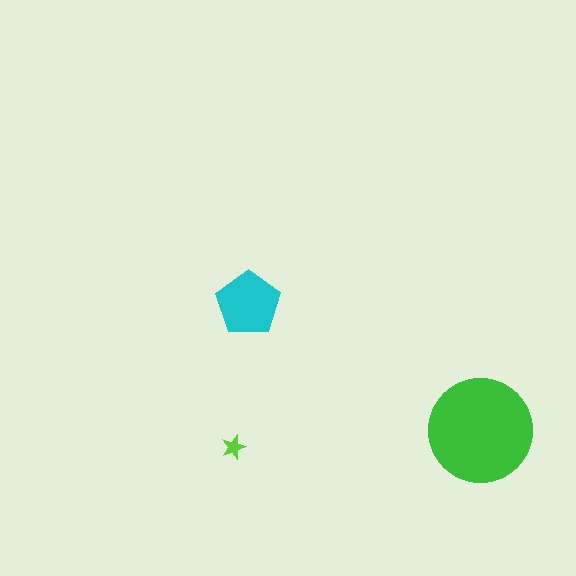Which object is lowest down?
The lime star is bottommost.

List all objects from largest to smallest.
The green circle, the cyan pentagon, the lime star.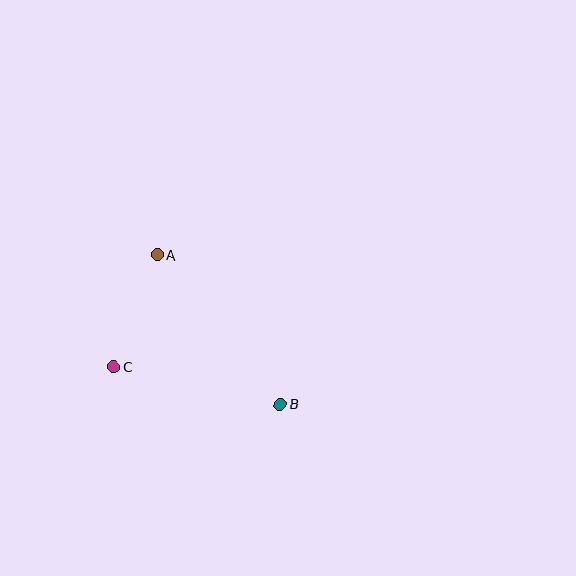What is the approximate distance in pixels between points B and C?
The distance between B and C is approximately 171 pixels.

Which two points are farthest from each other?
Points A and B are farthest from each other.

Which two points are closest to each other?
Points A and C are closest to each other.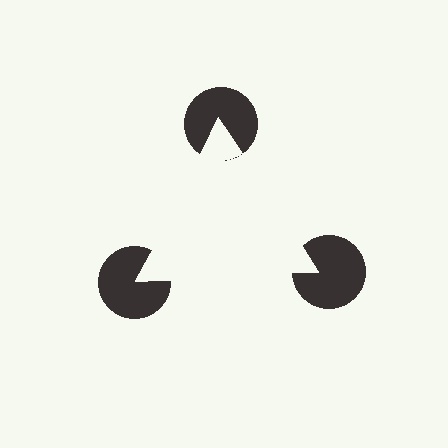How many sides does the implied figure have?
3 sides.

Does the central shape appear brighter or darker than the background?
It typically appears slightly brighter than the background, even though no actual brightness change is drawn.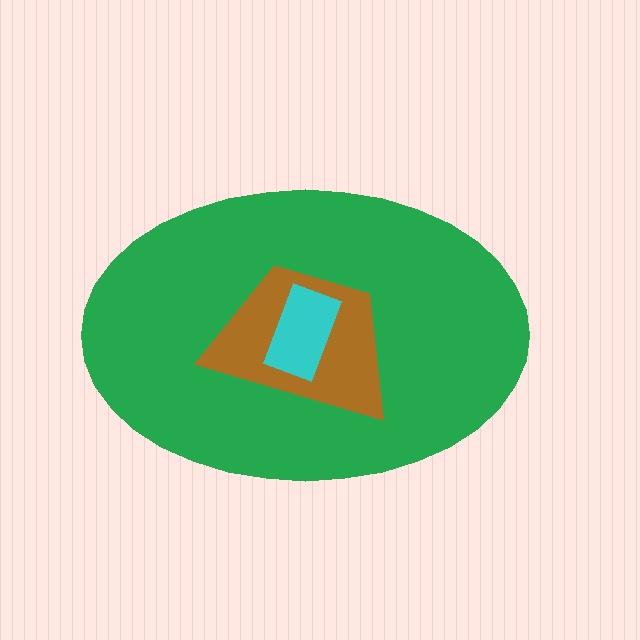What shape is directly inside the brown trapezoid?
The cyan rectangle.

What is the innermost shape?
The cyan rectangle.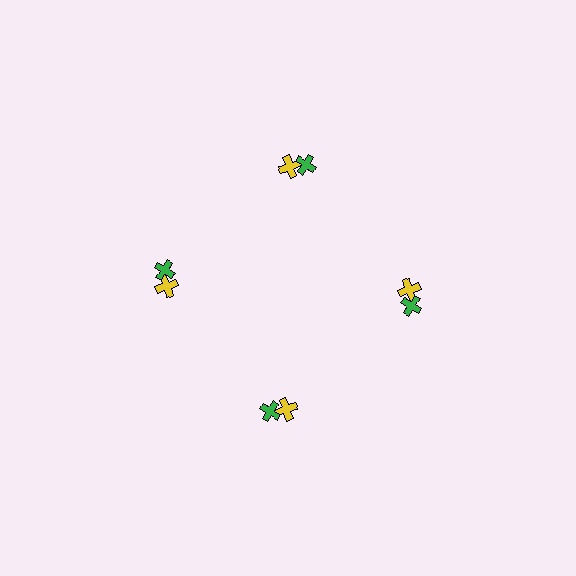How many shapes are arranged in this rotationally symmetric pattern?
There are 8 shapes, arranged in 4 groups of 2.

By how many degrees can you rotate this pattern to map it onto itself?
The pattern maps onto itself every 90 degrees of rotation.